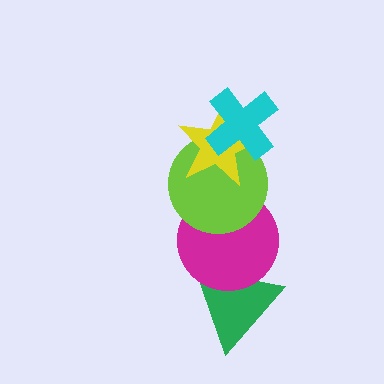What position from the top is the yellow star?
The yellow star is 2nd from the top.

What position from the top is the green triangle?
The green triangle is 5th from the top.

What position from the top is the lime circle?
The lime circle is 3rd from the top.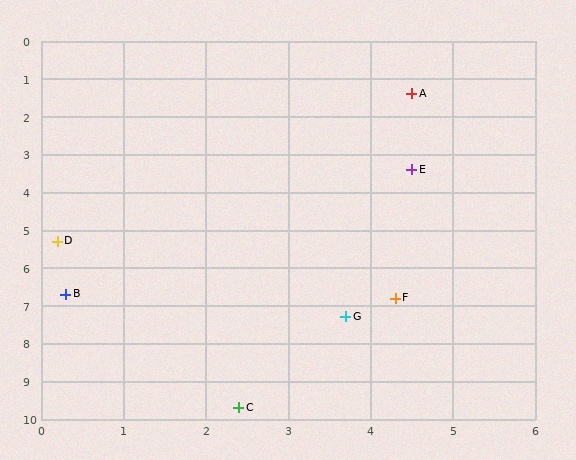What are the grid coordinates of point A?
Point A is at approximately (4.5, 1.4).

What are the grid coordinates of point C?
Point C is at approximately (2.4, 9.7).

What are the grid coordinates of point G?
Point G is at approximately (3.7, 7.3).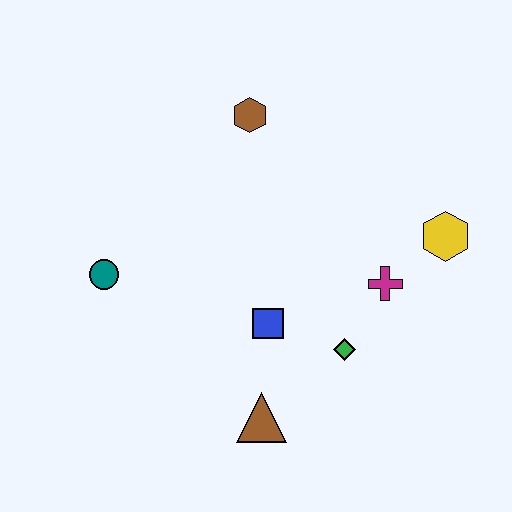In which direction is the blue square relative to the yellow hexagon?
The blue square is to the left of the yellow hexagon.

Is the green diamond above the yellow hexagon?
No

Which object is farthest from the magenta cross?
The teal circle is farthest from the magenta cross.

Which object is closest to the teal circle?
The blue square is closest to the teal circle.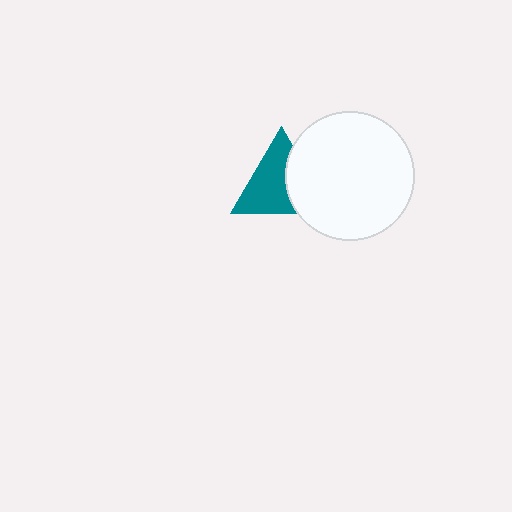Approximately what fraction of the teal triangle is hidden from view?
Roughly 37% of the teal triangle is hidden behind the white circle.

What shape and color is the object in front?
The object in front is a white circle.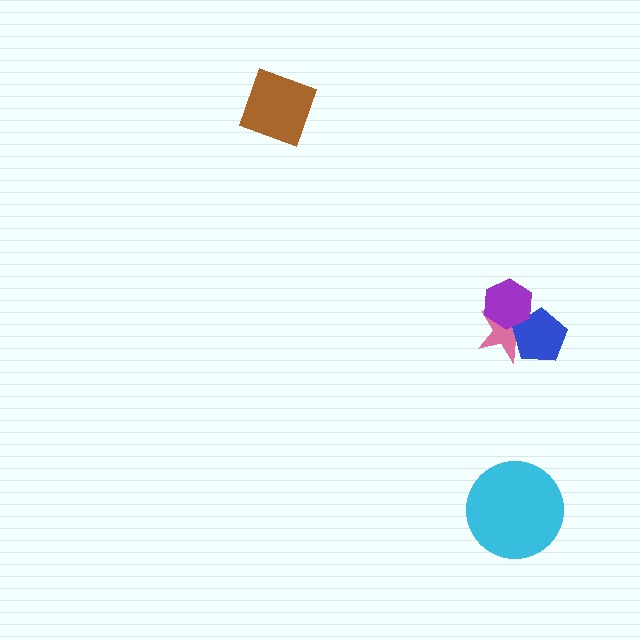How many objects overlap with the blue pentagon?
2 objects overlap with the blue pentagon.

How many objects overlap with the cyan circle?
0 objects overlap with the cyan circle.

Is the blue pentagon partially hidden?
Yes, it is partially covered by another shape.